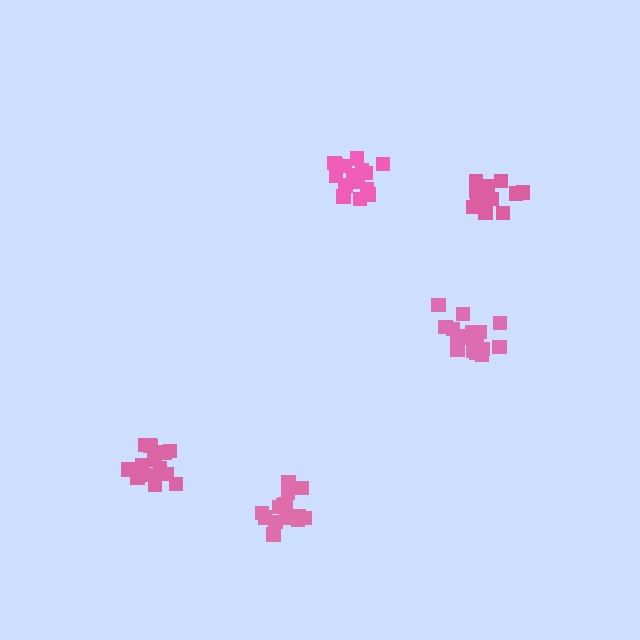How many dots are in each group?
Group 1: 16 dots, Group 2: 15 dots, Group 3: 16 dots, Group 4: 18 dots, Group 5: 17 dots (82 total).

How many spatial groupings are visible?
There are 5 spatial groupings.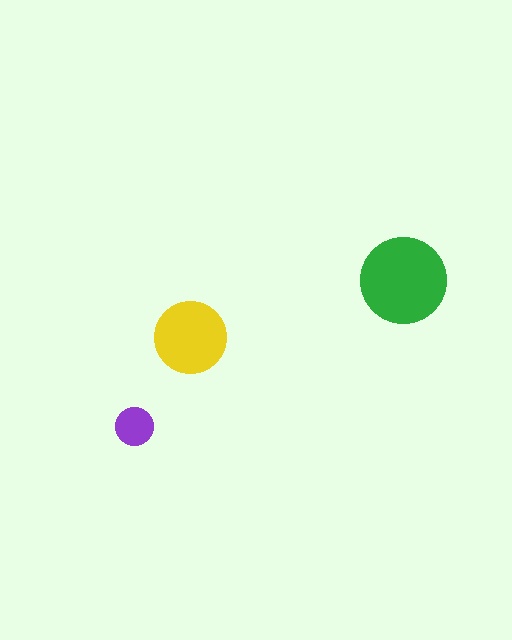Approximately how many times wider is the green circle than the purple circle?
About 2 times wider.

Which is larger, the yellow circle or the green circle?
The green one.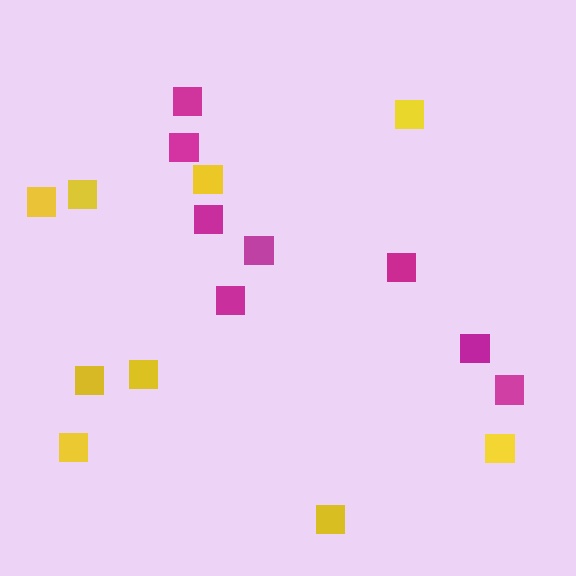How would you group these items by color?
There are 2 groups: one group of yellow squares (9) and one group of magenta squares (8).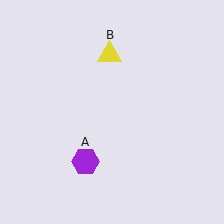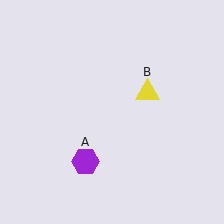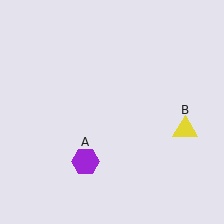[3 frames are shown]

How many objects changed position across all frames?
1 object changed position: yellow triangle (object B).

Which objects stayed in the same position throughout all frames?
Purple hexagon (object A) remained stationary.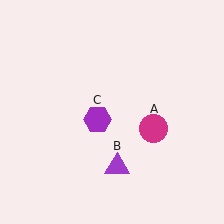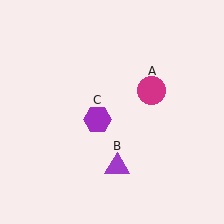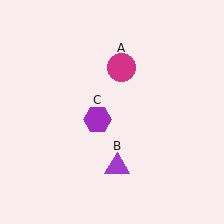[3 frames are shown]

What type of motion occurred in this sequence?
The magenta circle (object A) rotated counterclockwise around the center of the scene.